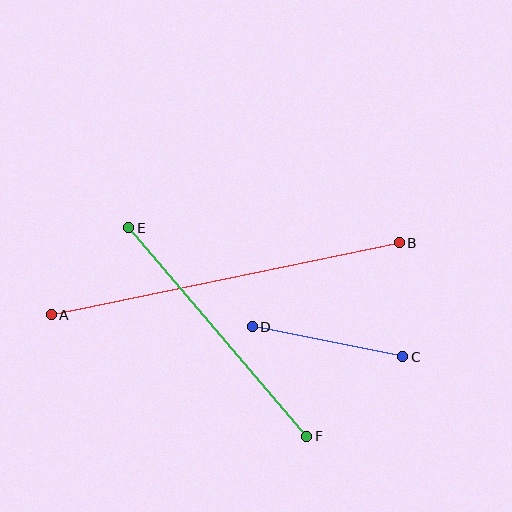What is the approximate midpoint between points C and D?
The midpoint is at approximately (327, 342) pixels.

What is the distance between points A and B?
The distance is approximately 355 pixels.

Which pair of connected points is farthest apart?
Points A and B are farthest apart.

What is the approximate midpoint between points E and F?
The midpoint is at approximately (218, 332) pixels.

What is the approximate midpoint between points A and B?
The midpoint is at approximately (225, 279) pixels.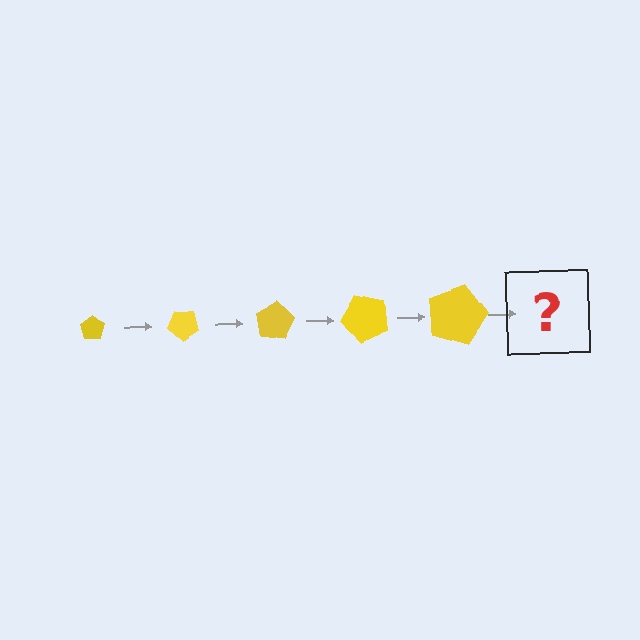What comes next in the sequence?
The next element should be a pentagon, larger than the previous one and rotated 200 degrees from the start.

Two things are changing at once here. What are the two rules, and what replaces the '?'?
The two rules are that the pentagon grows larger each step and it rotates 40 degrees each step. The '?' should be a pentagon, larger than the previous one and rotated 200 degrees from the start.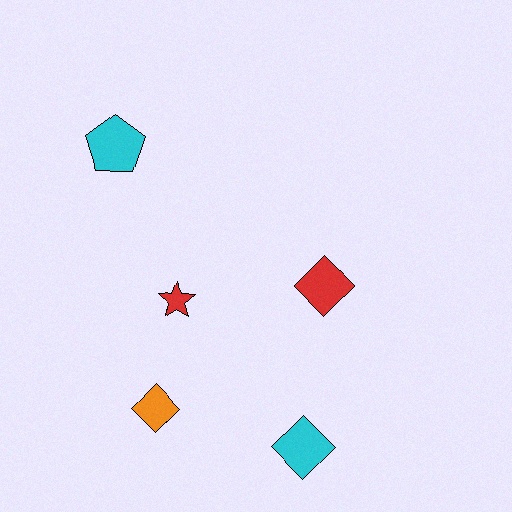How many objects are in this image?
There are 5 objects.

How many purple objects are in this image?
There are no purple objects.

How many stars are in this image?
There is 1 star.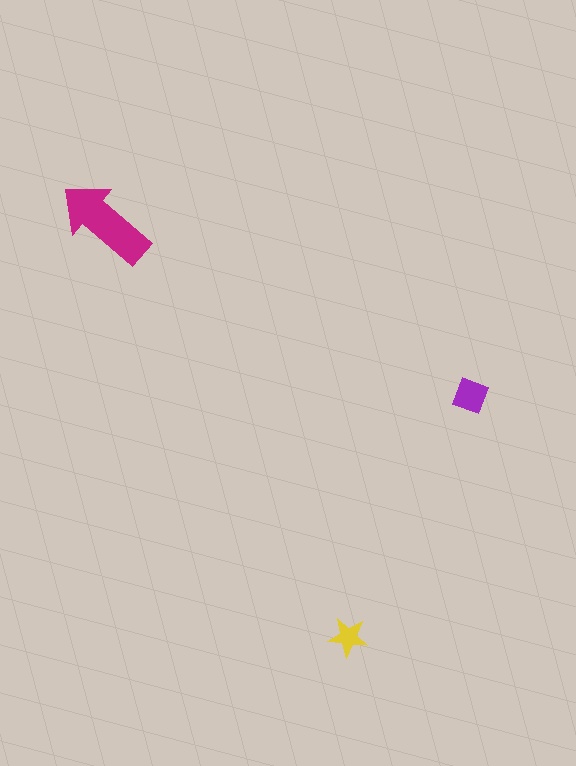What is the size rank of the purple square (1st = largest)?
2nd.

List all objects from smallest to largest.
The yellow star, the purple square, the magenta arrow.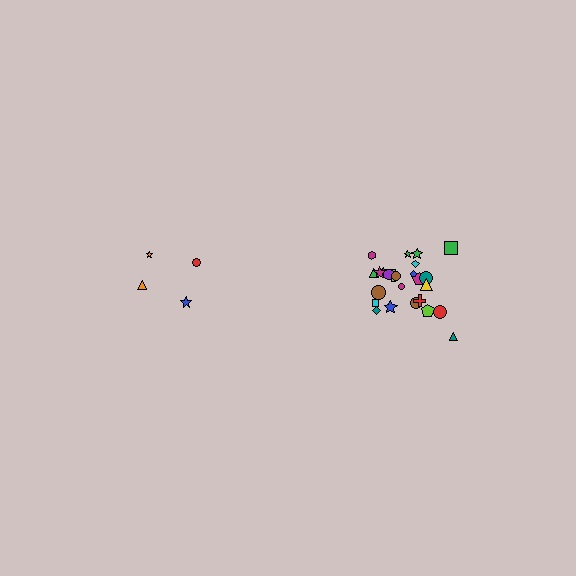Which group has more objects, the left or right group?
The right group.